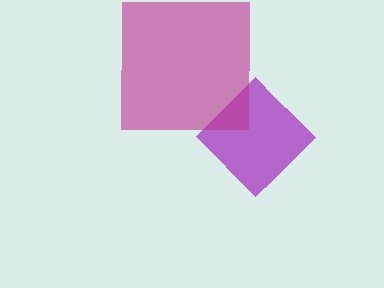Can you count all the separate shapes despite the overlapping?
Yes, there are 2 separate shapes.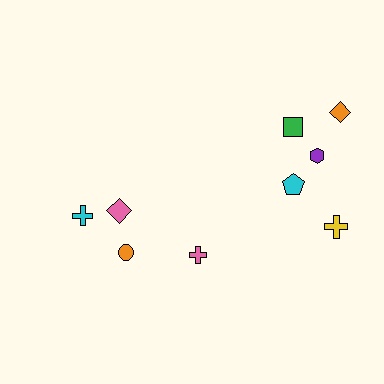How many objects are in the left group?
There are 3 objects.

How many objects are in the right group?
There are 6 objects.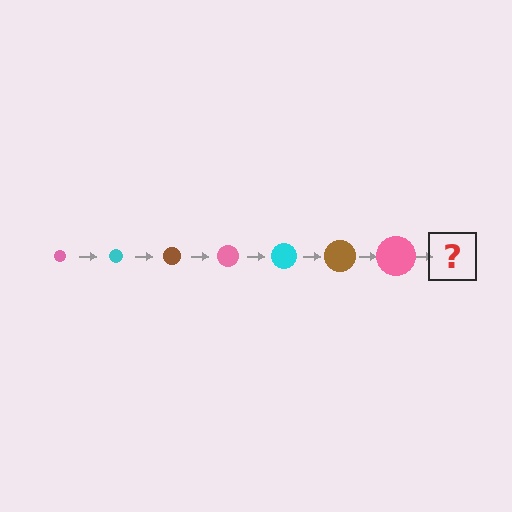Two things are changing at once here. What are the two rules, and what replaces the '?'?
The two rules are that the circle grows larger each step and the color cycles through pink, cyan, and brown. The '?' should be a cyan circle, larger than the previous one.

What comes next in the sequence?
The next element should be a cyan circle, larger than the previous one.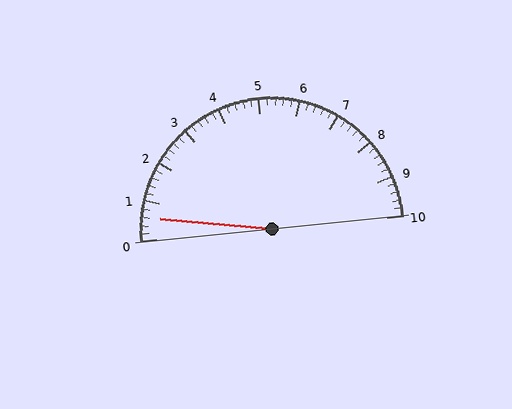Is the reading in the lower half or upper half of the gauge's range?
The reading is in the lower half of the range (0 to 10).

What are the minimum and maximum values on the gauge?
The gauge ranges from 0 to 10.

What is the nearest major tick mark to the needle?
The nearest major tick mark is 1.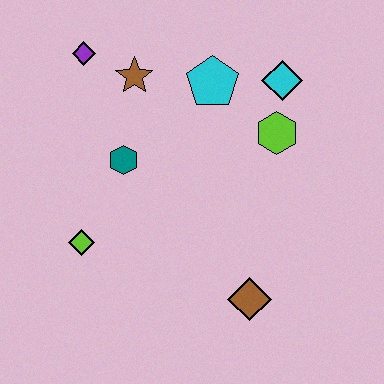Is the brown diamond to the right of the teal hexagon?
Yes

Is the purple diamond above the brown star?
Yes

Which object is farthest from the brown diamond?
The purple diamond is farthest from the brown diamond.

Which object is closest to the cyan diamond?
The lime hexagon is closest to the cyan diamond.